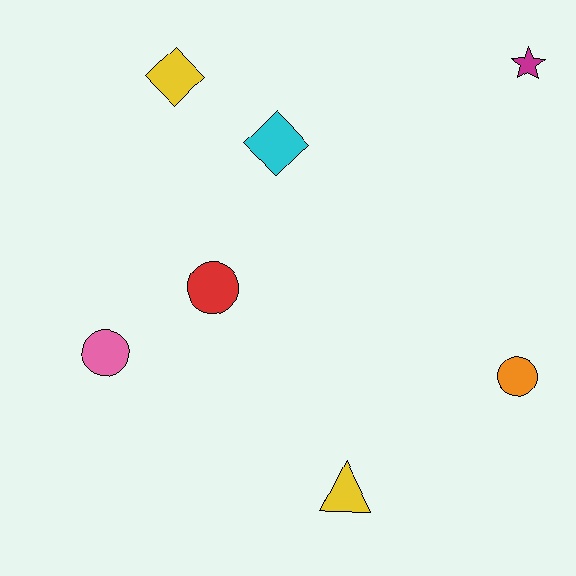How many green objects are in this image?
There are no green objects.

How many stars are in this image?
There is 1 star.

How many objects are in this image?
There are 7 objects.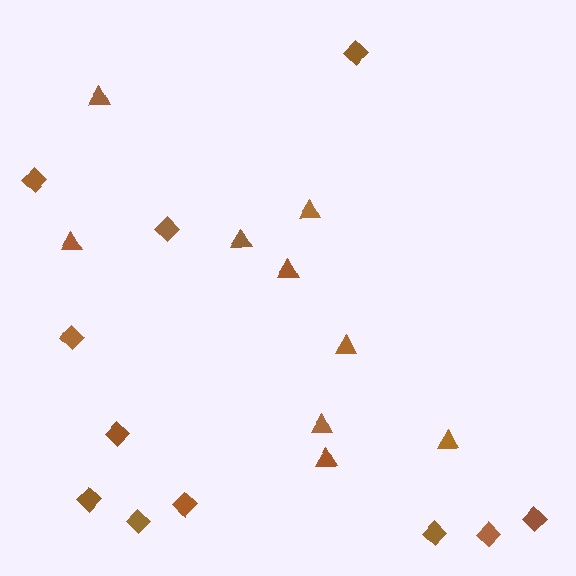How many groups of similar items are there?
There are 2 groups: one group of diamonds (11) and one group of triangles (9).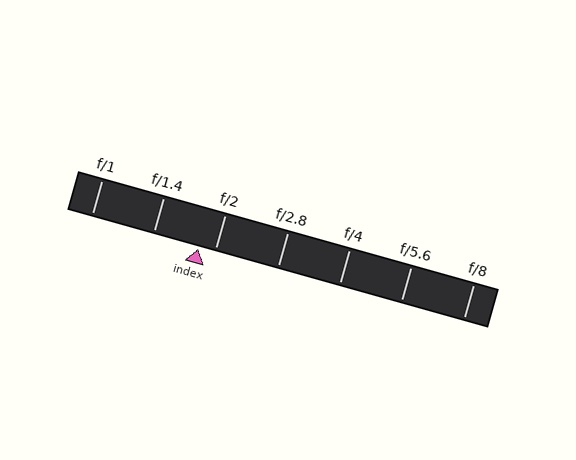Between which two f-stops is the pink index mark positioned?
The index mark is between f/1.4 and f/2.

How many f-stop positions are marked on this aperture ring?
There are 7 f-stop positions marked.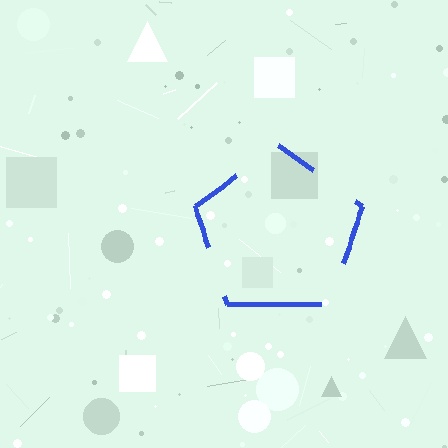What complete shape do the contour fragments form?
The contour fragments form a pentagon.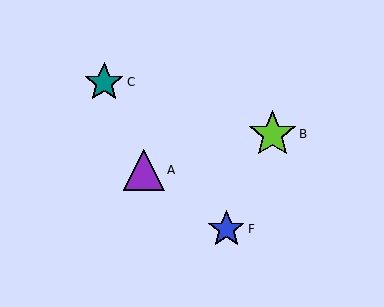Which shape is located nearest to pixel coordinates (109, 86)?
The teal star (labeled C) at (104, 82) is nearest to that location.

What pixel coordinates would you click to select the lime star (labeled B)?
Click at (272, 134) to select the lime star B.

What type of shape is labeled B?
Shape B is a lime star.